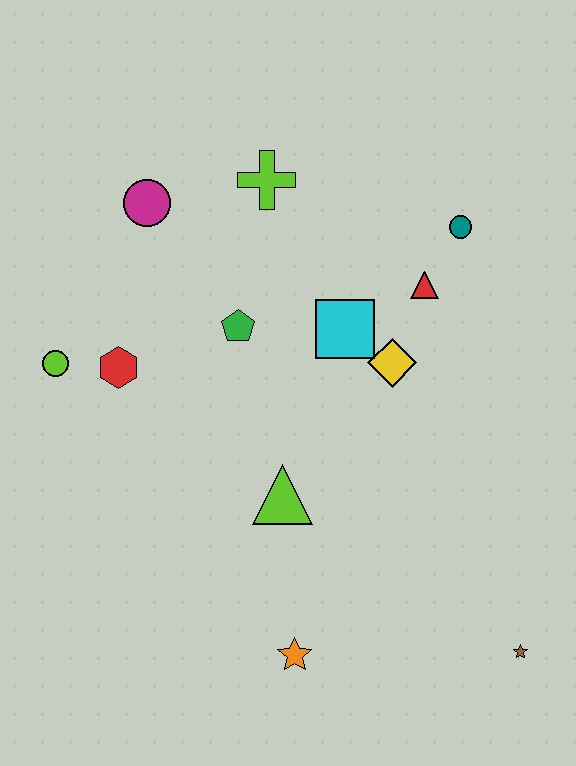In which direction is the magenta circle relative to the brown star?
The magenta circle is above the brown star.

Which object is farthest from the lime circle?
The brown star is farthest from the lime circle.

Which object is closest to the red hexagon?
The lime circle is closest to the red hexagon.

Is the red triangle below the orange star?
No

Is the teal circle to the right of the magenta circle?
Yes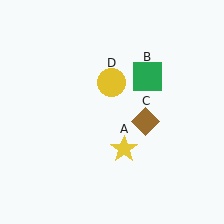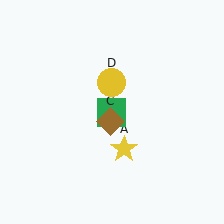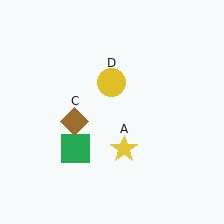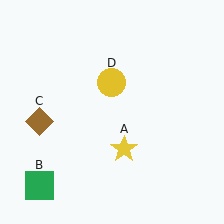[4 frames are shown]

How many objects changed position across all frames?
2 objects changed position: green square (object B), brown diamond (object C).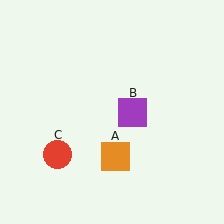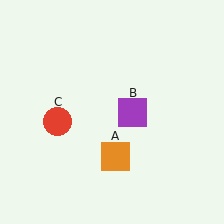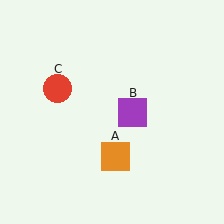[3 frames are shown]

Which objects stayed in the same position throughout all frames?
Orange square (object A) and purple square (object B) remained stationary.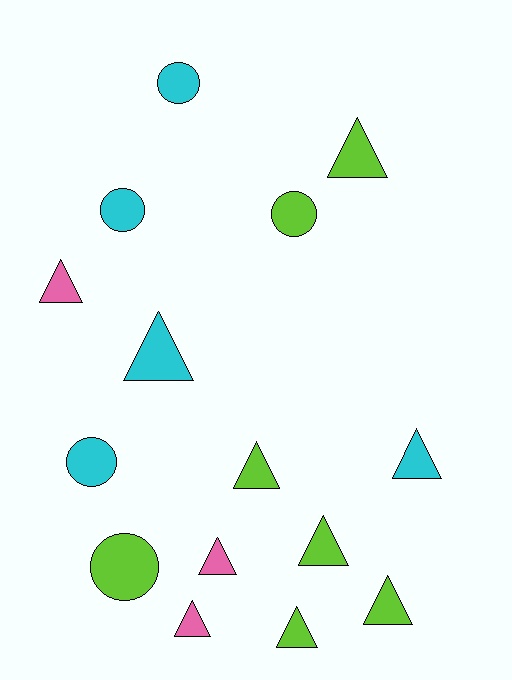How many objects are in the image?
There are 15 objects.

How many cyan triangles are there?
There are 2 cyan triangles.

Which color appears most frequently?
Lime, with 7 objects.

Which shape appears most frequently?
Triangle, with 10 objects.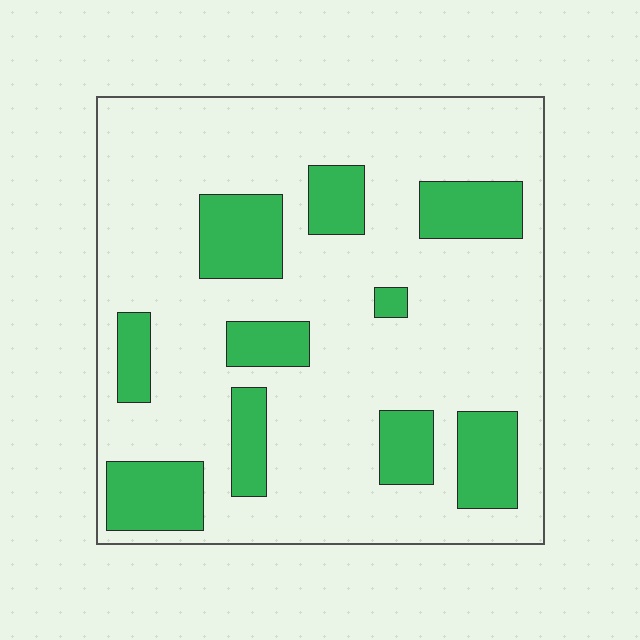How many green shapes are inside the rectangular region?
10.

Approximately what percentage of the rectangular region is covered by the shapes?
Approximately 25%.